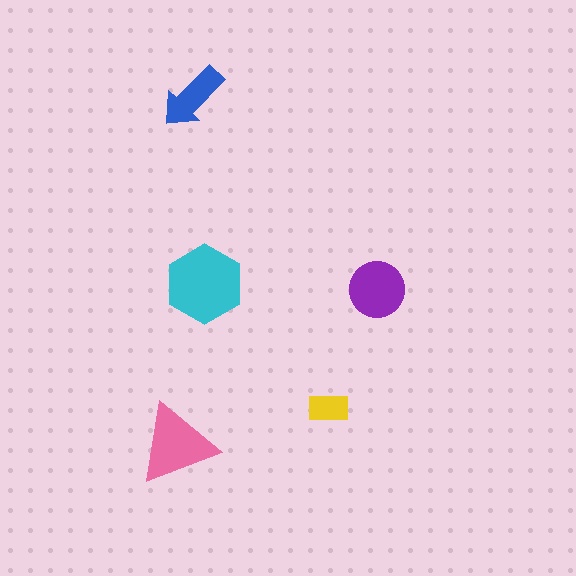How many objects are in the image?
There are 5 objects in the image.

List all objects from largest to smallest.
The cyan hexagon, the pink triangle, the purple circle, the blue arrow, the yellow rectangle.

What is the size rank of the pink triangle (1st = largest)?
2nd.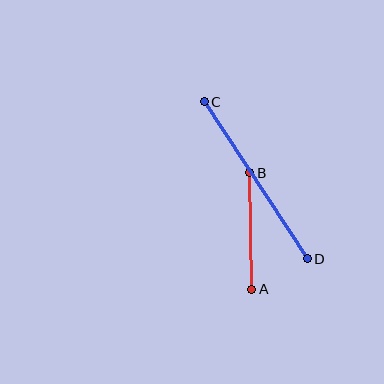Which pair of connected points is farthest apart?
Points C and D are farthest apart.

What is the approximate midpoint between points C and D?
The midpoint is at approximately (256, 180) pixels.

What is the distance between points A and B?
The distance is approximately 117 pixels.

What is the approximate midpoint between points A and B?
The midpoint is at approximately (251, 231) pixels.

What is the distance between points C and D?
The distance is approximately 188 pixels.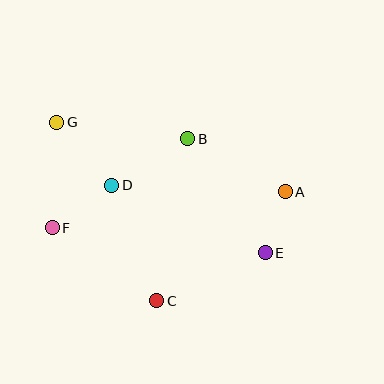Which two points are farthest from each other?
Points E and G are farthest from each other.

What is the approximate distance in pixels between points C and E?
The distance between C and E is approximately 119 pixels.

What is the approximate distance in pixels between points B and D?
The distance between B and D is approximately 89 pixels.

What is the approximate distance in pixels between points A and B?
The distance between A and B is approximately 111 pixels.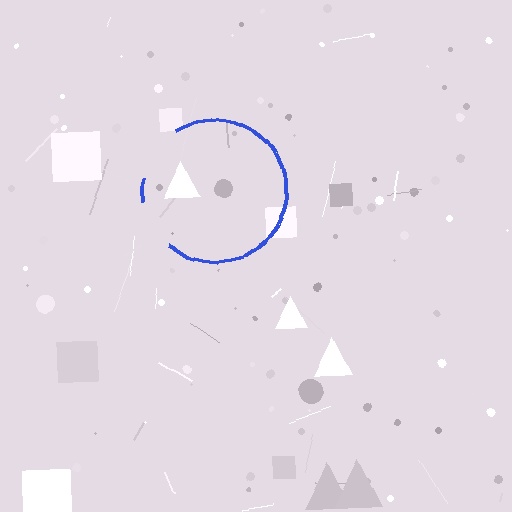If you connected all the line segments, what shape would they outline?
They would outline a circle.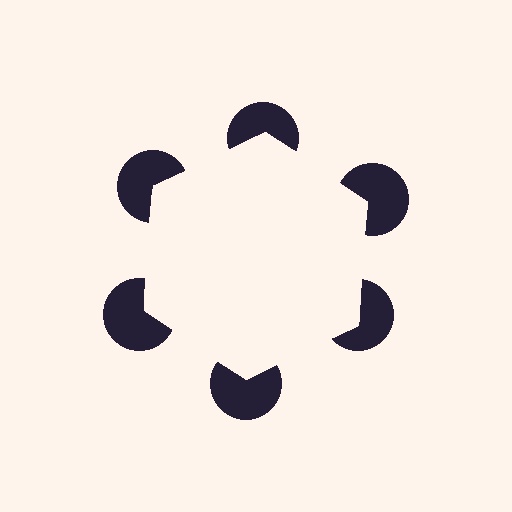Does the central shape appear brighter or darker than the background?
It typically appears slightly brighter than the background, even though no actual brightness change is drawn.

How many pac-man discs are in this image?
There are 6 — one at each vertex of the illusory hexagon.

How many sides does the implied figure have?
6 sides.